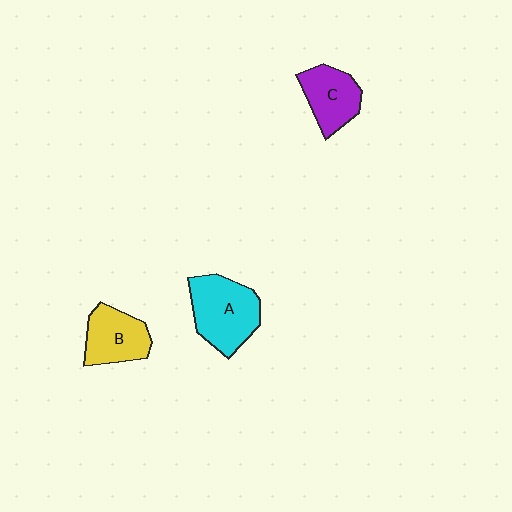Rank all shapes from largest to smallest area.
From largest to smallest: A (cyan), B (yellow), C (purple).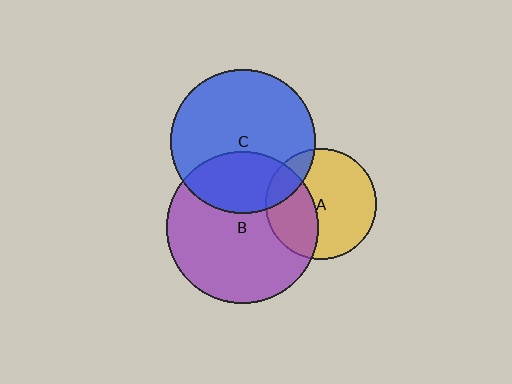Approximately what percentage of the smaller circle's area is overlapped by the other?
Approximately 15%.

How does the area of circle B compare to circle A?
Approximately 1.9 times.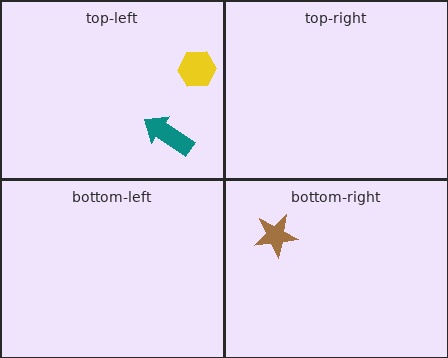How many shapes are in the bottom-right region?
1.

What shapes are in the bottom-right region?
The brown star.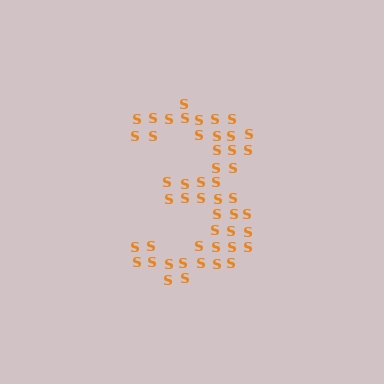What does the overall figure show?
The overall figure shows the digit 3.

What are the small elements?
The small elements are letter S's.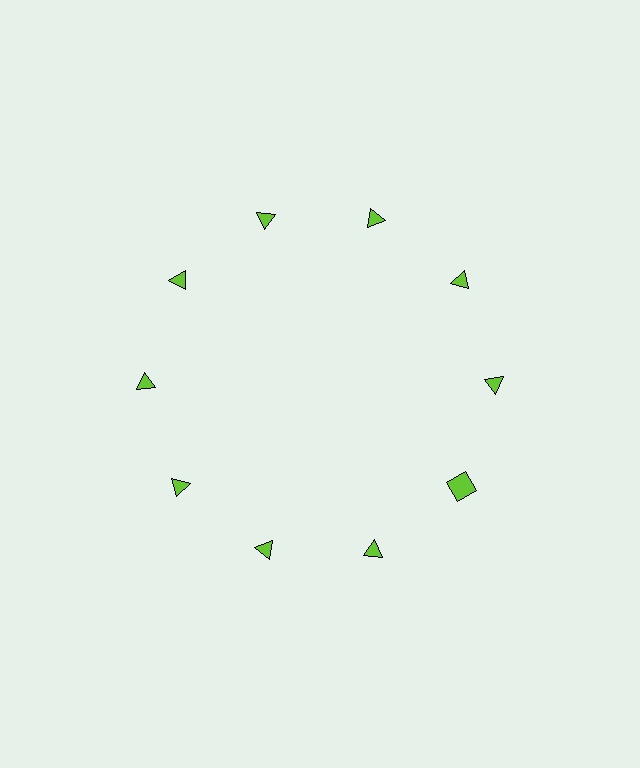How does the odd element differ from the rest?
It has a different shape: square instead of triangle.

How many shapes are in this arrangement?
There are 10 shapes arranged in a ring pattern.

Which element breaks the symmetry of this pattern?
The lime square at roughly the 4 o'clock position breaks the symmetry. All other shapes are lime triangles.